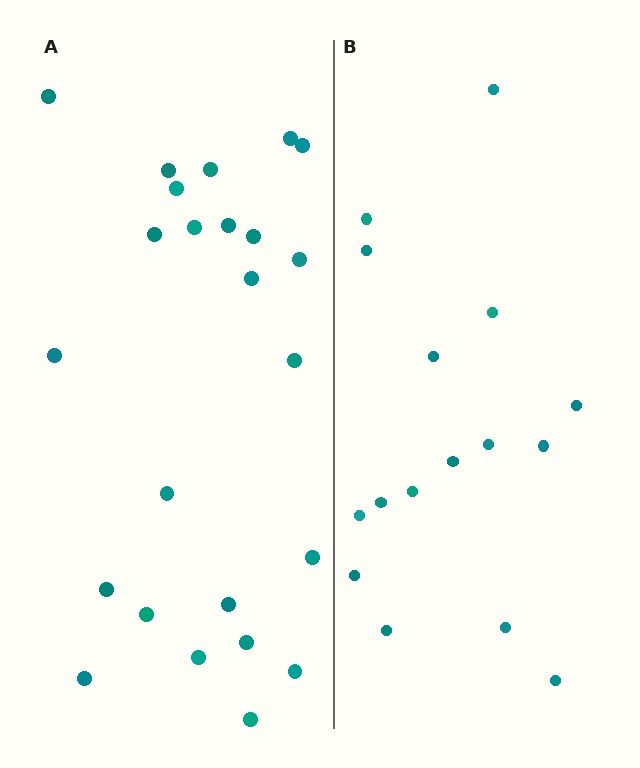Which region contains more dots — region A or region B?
Region A (the left region) has more dots.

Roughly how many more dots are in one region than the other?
Region A has roughly 8 or so more dots than region B.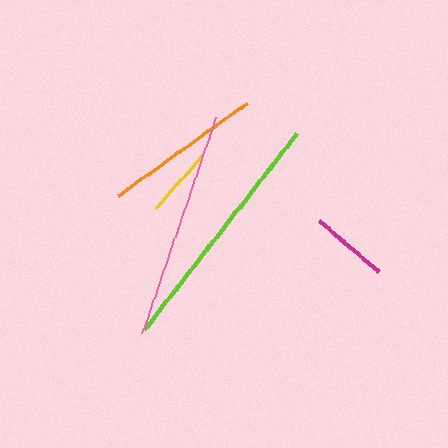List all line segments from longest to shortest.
From longest to shortest: lime, pink, orange, magenta, yellow.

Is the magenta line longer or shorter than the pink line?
The pink line is longer than the magenta line.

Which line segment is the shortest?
The yellow line is the shortest at approximately 71 pixels.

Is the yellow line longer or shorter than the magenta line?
The magenta line is longer than the yellow line.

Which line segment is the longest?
The lime line is the longest at approximately 249 pixels.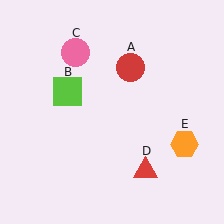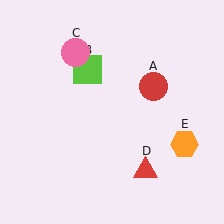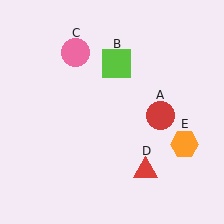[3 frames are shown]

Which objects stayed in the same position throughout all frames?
Pink circle (object C) and red triangle (object D) and orange hexagon (object E) remained stationary.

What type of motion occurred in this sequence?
The red circle (object A), lime square (object B) rotated clockwise around the center of the scene.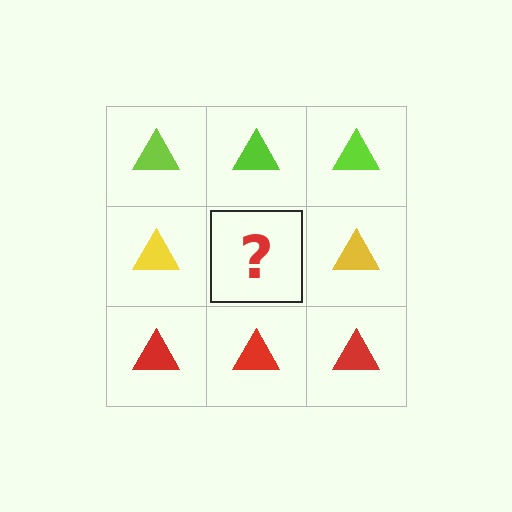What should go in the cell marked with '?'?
The missing cell should contain a yellow triangle.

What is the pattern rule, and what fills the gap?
The rule is that each row has a consistent color. The gap should be filled with a yellow triangle.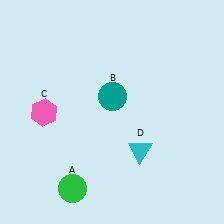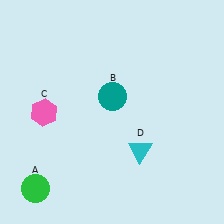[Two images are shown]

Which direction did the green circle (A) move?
The green circle (A) moved left.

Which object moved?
The green circle (A) moved left.